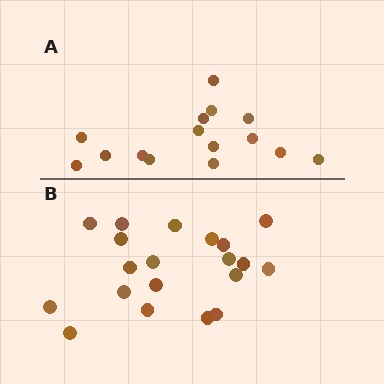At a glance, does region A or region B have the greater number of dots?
Region B (the bottom region) has more dots.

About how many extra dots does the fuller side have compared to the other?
Region B has about 5 more dots than region A.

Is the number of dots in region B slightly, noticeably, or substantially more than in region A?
Region B has noticeably more, but not dramatically so. The ratio is roughly 1.3 to 1.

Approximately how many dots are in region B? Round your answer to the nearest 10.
About 20 dots.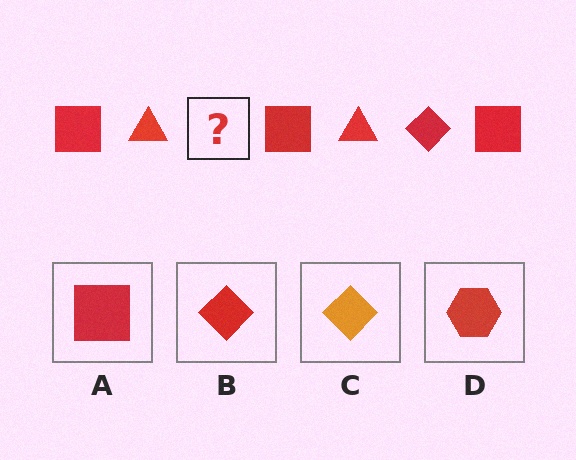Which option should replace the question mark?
Option B.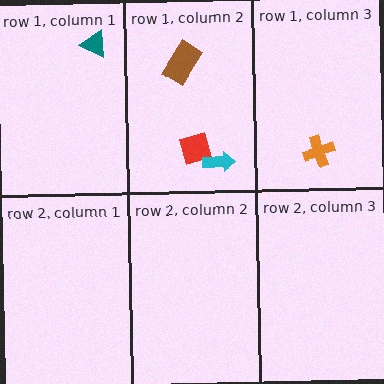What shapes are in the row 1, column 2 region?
The red square, the cyan arrow, the brown rectangle.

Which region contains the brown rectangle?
The row 1, column 2 region.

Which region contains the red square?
The row 1, column 2 region.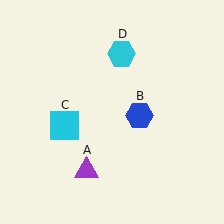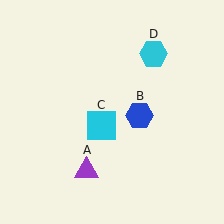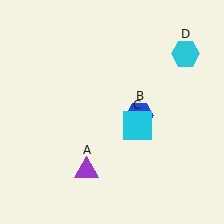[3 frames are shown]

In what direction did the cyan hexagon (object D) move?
The cyan hexagon (object D) moved right.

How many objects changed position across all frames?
2 objects changed position: cyan square (object C), cyan hexagon (object D).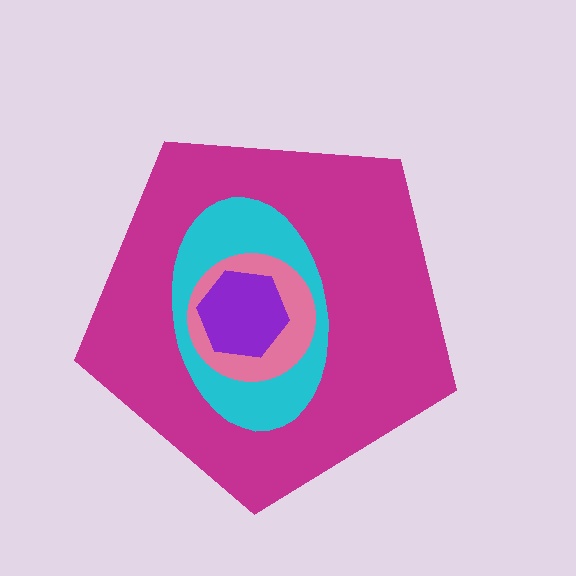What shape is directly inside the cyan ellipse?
The pink circle.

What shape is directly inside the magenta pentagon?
The cyan ellipse.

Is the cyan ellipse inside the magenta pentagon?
Yes.